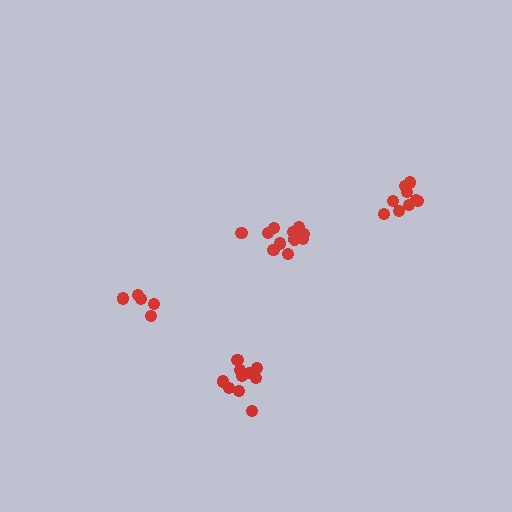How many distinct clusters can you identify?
There are 4 distinct clusters.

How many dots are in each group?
Group 1: 10 dots, Group 2: 5 dots, Group 3: 10 dots, Group 4: 11 dots (36 total).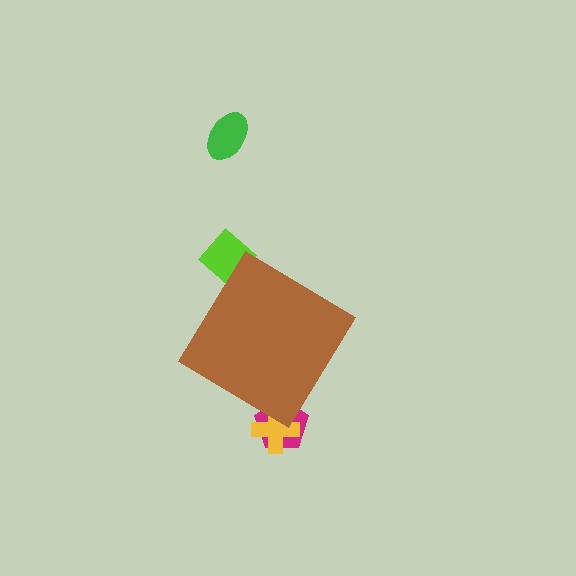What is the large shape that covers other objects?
A brown diamond.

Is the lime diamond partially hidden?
Yes, the lime diamond is partially hidden behind the brown diamond.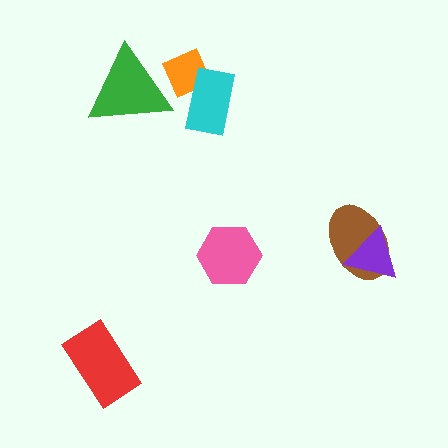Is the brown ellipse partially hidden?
Yes, it is partially covered by another shape.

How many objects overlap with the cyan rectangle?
1 object overlaps with the cyan rectangle.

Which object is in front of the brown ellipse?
The purple triangle is in front of the brown ellipse.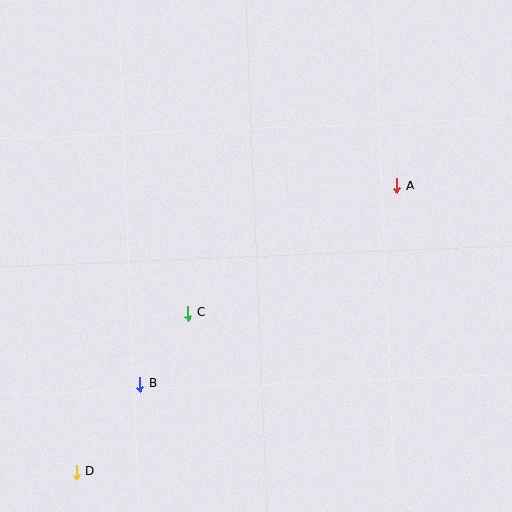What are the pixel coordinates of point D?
Point D is at (76, 472).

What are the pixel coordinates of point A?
Point A is at (397, 186).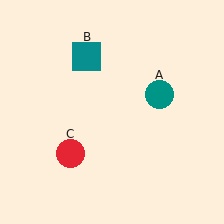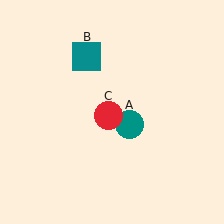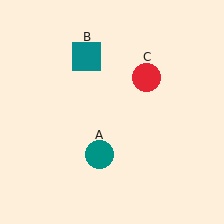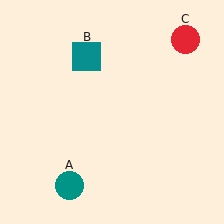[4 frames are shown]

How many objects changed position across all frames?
2 objects changed position: teal circle (object A), red circle (object C).